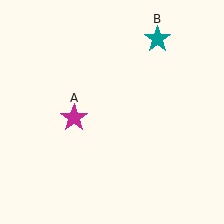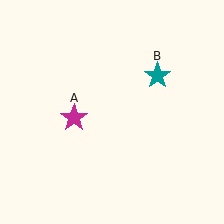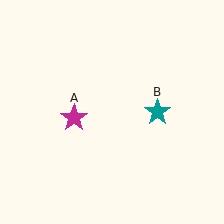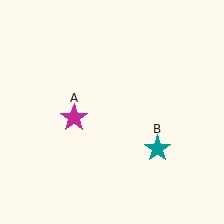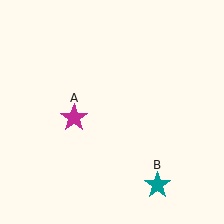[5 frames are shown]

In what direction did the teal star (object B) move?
The teal star (object B) moved down.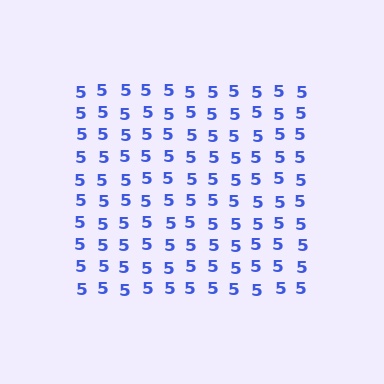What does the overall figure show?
The overall figure shows a square.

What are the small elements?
The small elements are digit 5's.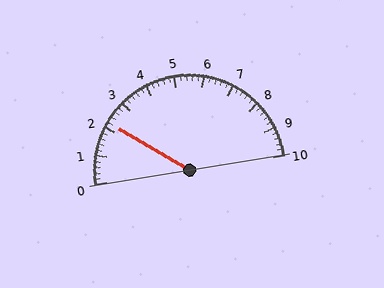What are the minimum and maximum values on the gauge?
The gauge ranges from 0 to 10.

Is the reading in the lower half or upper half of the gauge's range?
The reading is in the lower half of the range (0 to 10).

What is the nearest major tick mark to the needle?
The nearest major tick mark is 2.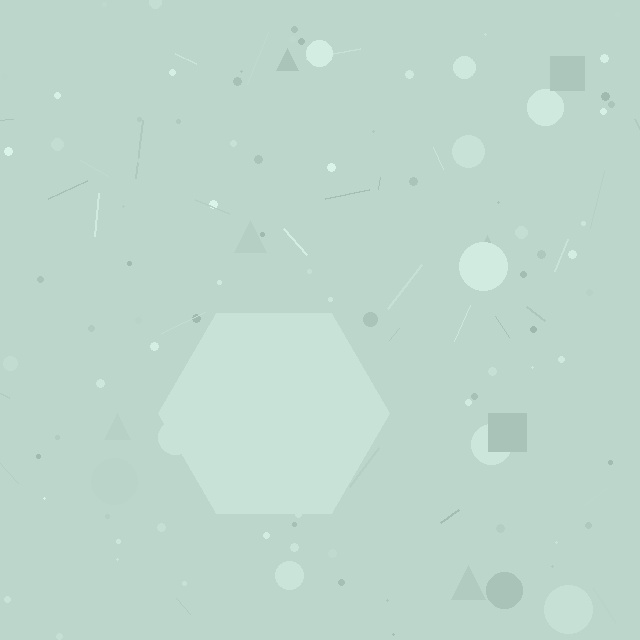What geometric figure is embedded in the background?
A hexagon is embedded in the background.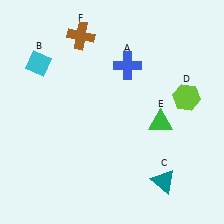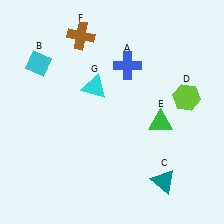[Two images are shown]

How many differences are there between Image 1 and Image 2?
There is 1 difference between the two images.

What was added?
A cyan triangle (G) was added in Image 2.